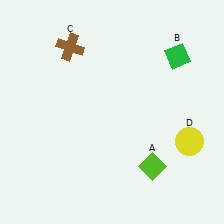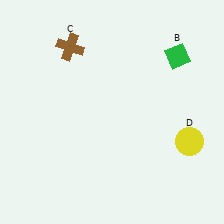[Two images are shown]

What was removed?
The lime diamond (A) was removed in Image 2.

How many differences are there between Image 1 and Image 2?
There is 1 difference between the two images.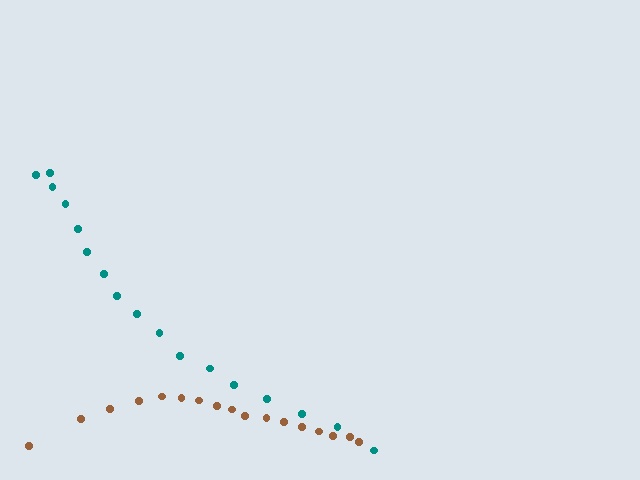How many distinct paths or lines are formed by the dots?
There are 2 distinct paths.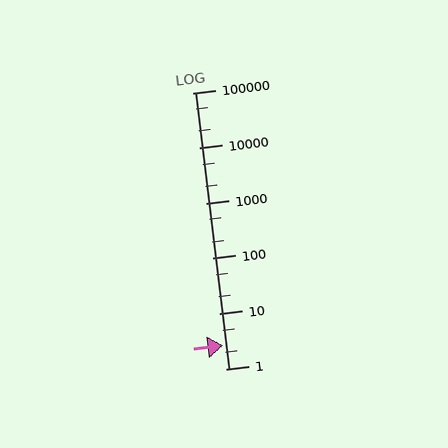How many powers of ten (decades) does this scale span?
The scale spans 5 decades, from 1 to 100000.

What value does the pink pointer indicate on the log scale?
The pointer indicates approximately 2.6.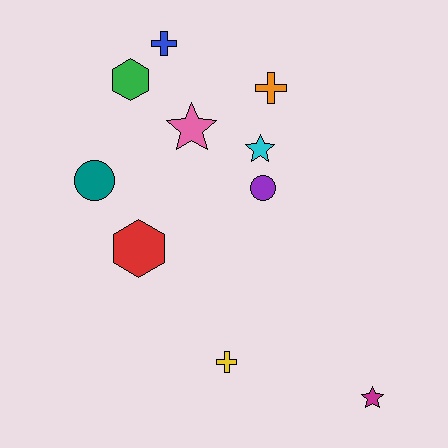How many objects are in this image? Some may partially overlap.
There are 10 objects.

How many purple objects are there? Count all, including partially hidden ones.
There is 1 purple object.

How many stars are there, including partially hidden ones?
There are 3 stars.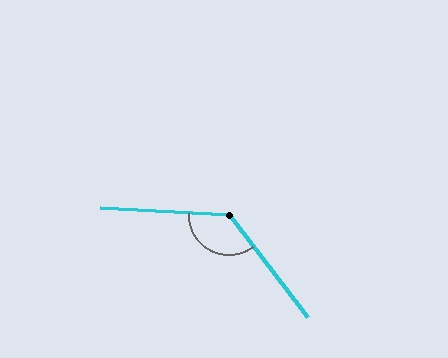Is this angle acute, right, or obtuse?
It is obtuse.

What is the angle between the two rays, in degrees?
Approximately 131 degrees.